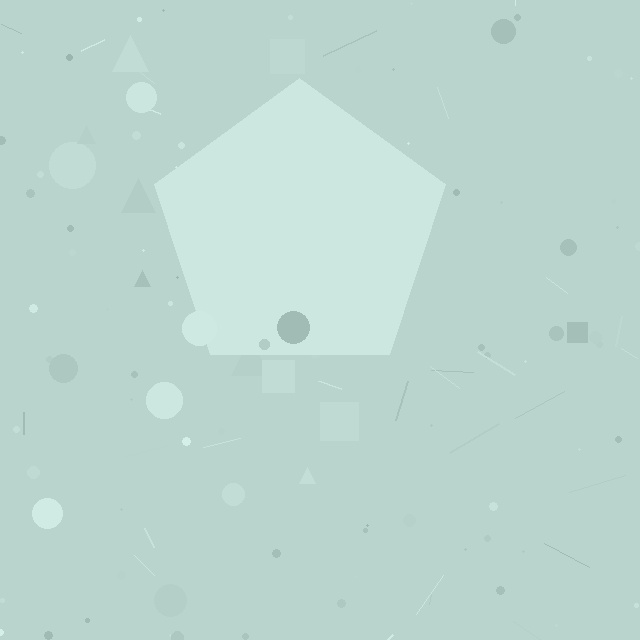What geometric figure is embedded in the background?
A pentagon is embedded in the background.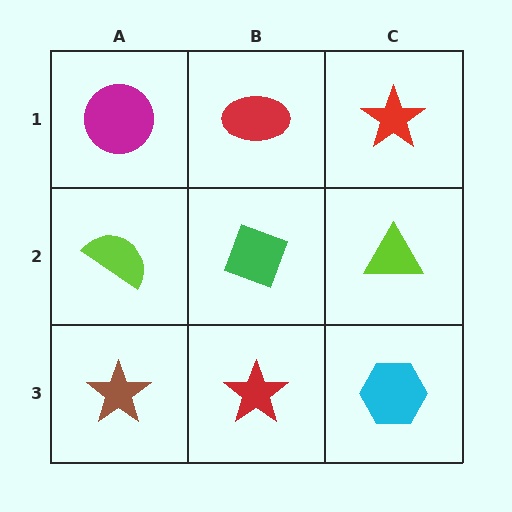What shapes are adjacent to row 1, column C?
A lime triangle (row 2, column C), a red ellipse (row 1, column B).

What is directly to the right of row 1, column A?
A red ellipse.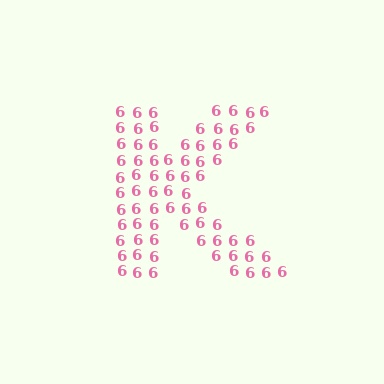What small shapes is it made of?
It is made of small digit 6's.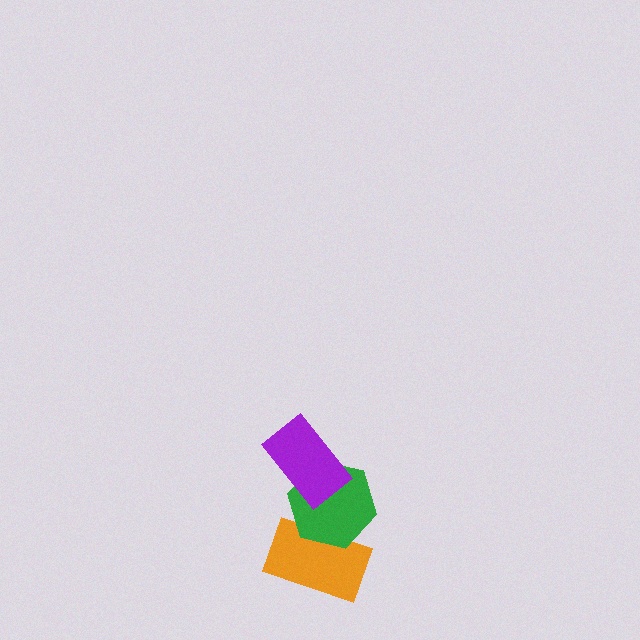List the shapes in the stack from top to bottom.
From top to bottom: the purple rectangle, the green hexagon, the orange rectangle.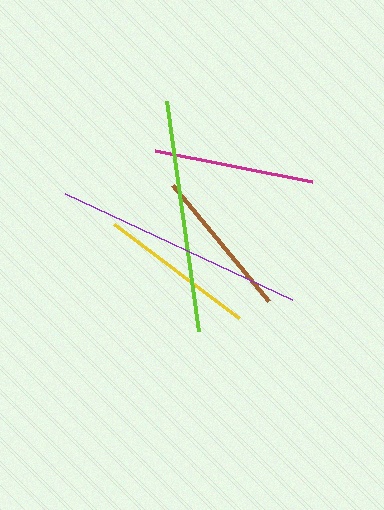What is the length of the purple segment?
The purple segment is approximately 250 pixels long.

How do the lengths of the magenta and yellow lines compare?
The magenta and yellow lines are approximately the same length.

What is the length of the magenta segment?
The magenta segment is approximately 159 pixels long.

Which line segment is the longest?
The purple line is the longest at approximately 250 pixels.